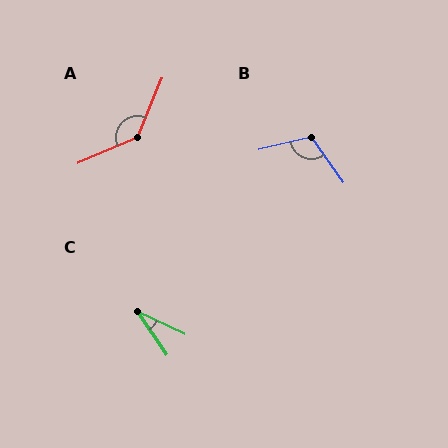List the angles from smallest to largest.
C (31°), B (113°), A (135°).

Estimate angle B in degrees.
Approximately 113 degrees.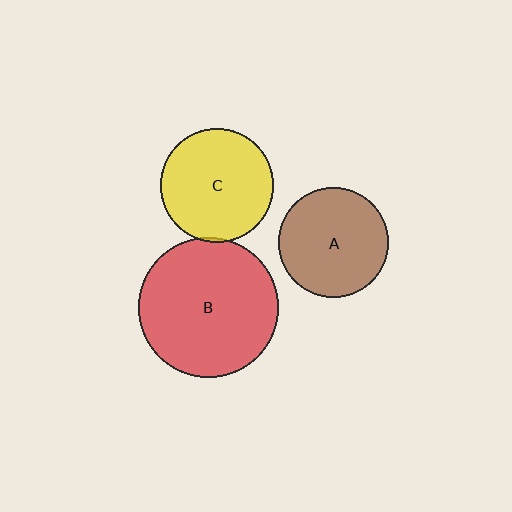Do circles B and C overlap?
Yes.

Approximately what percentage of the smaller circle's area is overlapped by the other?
Approximately 5%.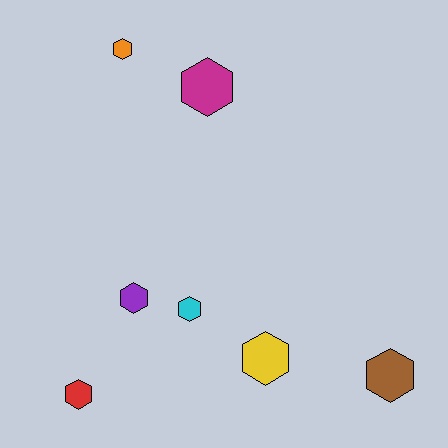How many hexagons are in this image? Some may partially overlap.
There are 7 hexagons.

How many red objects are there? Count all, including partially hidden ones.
There is 1 red object.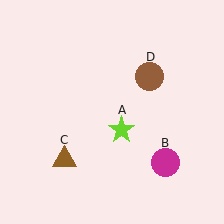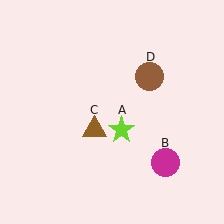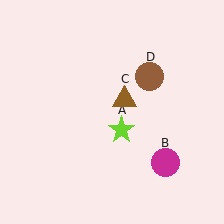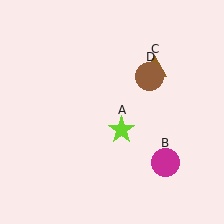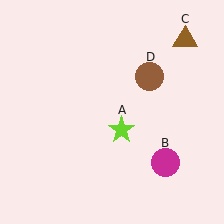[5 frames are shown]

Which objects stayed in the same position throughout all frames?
Lime star (object A) and magenta circle (object B) and brown circle (object D) remained stationary.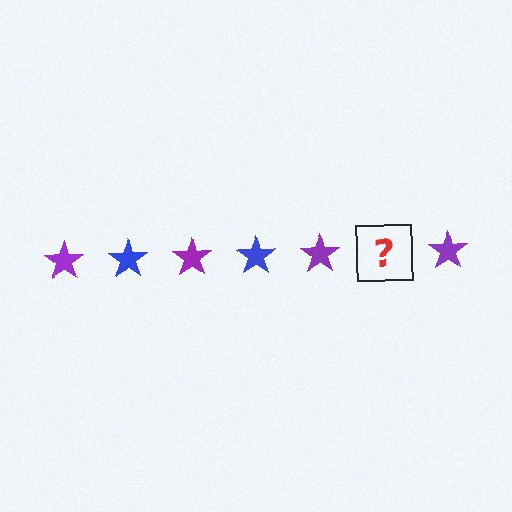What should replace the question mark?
The question mark should be replaced with a blue star.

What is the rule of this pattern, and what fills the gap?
The rule is that the pattern cycles through purple, blue stars. The gap should be filled with a blue star.